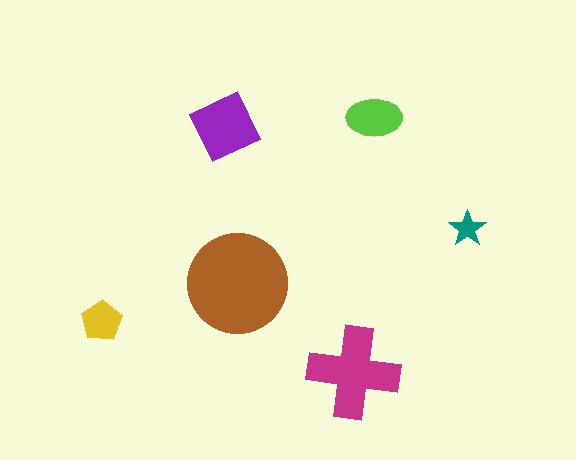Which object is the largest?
The brown circle.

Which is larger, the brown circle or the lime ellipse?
The brown circle.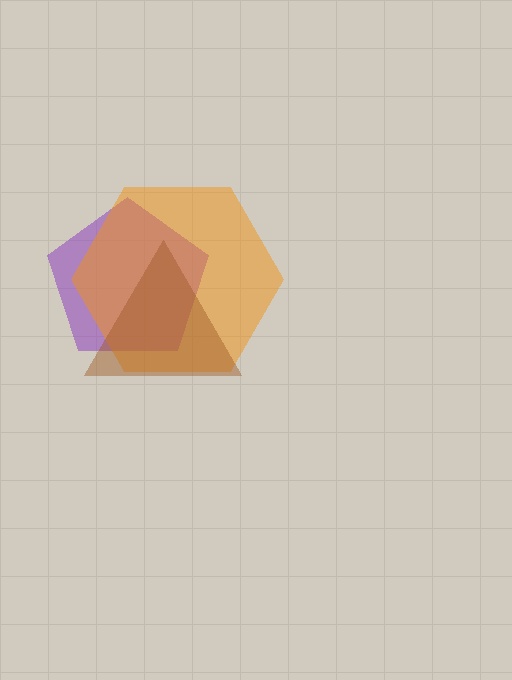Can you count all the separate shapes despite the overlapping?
Yes, there are 3 separate shapes.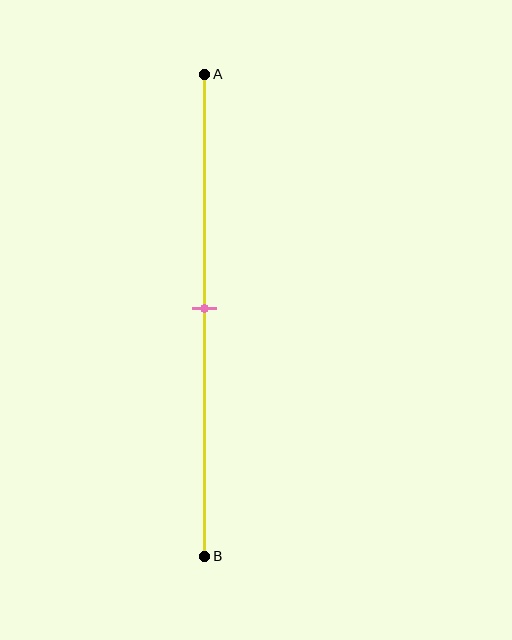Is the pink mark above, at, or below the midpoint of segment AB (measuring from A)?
The pink mark is approximately at the midpoint of segment AB.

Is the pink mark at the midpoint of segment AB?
Yes, the mark is approximately at the midpoint.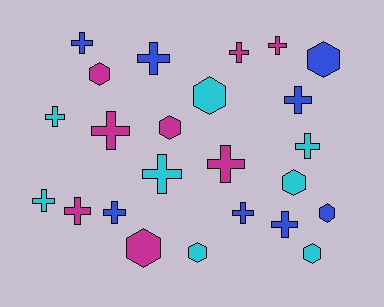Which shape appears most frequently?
Cross, with 15 objects.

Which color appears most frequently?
Magenta, with 8 objects.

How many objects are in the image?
There are 24 objects.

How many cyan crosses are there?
There are 4 cyan crosses.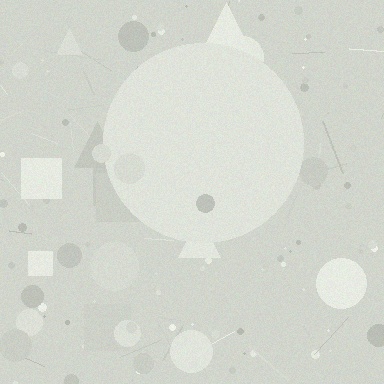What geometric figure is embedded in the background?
A circle is embedded in the background.